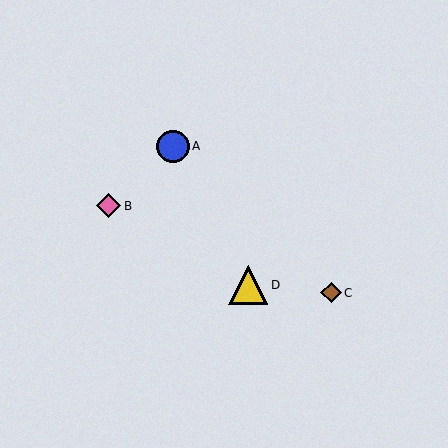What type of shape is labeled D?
Shape D is a yellow triangle.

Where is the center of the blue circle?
The center of the blue circle is at (173, 146).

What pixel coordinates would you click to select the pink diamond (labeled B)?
Click at (109, 206) to select the pink diamond B.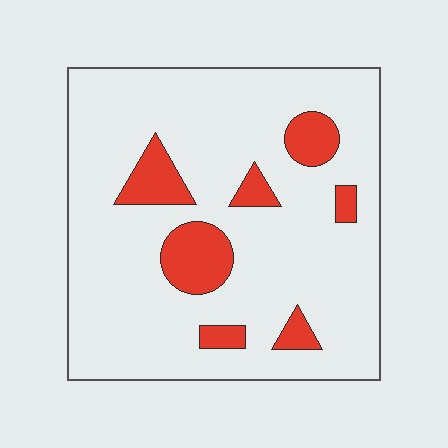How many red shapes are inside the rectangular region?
7.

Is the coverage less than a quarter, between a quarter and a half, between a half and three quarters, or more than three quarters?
Less than a quarter.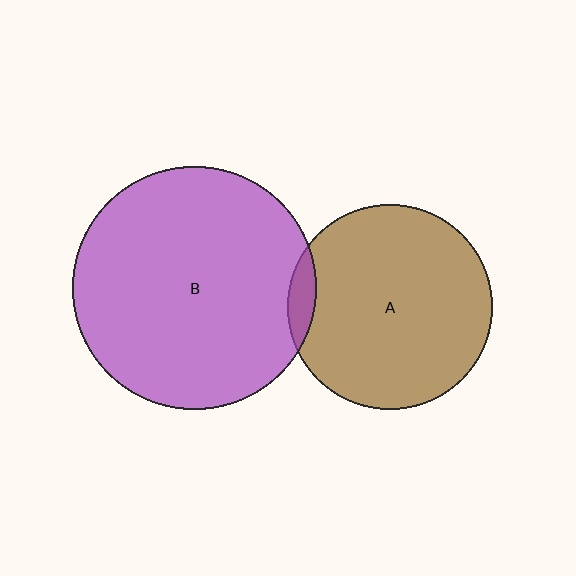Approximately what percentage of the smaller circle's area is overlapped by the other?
Approximately 5%.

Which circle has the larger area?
Circle B (purple).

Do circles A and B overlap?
Yes.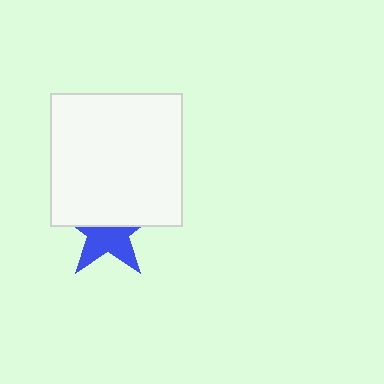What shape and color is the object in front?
The object in front is a white square.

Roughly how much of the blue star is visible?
About half of it is visible (roughly 49%).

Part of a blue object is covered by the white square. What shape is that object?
It is a star.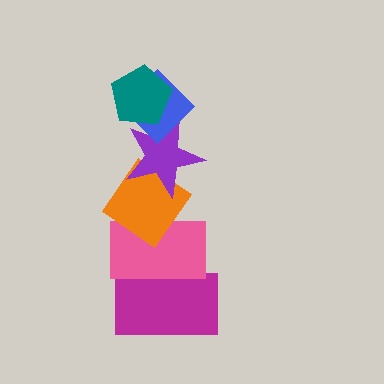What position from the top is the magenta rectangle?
The magenta rectangle is 6th from the top.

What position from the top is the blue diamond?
The blue diamond is 2nd from the top.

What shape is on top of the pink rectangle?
The orange diamond is on top of the pink rectangle.